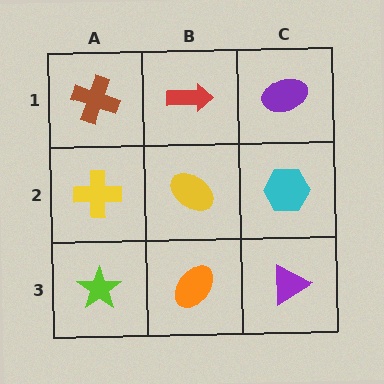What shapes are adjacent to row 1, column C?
A cyan hexagon (row 2, column C), a red arrow (row 1, column B).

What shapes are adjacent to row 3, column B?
A yellow ellipse (row 2, column B), a lime star (row 3, column A), a purple triangle (row 3, column C).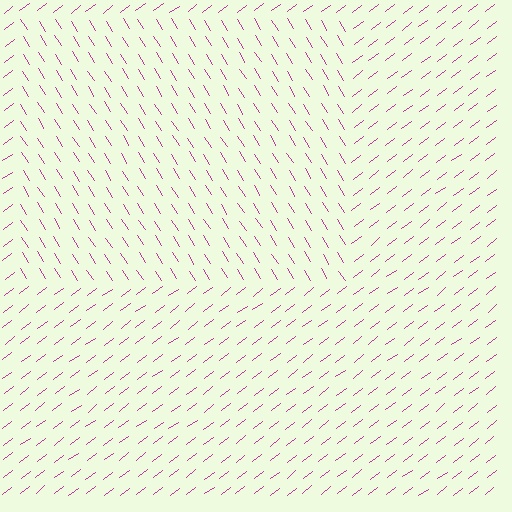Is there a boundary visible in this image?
Yes, there is a texture boundary formed by a change in line orientation.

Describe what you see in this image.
The image is filled with small magenta line segments. A rectangle region in the image has lines oriented differently from the surrounding lines, creating a visible texture boundary.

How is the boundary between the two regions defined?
The boundary is defined purely by a change in line orientation (approximately 85 degrees difference). All lines are the same color and thickness.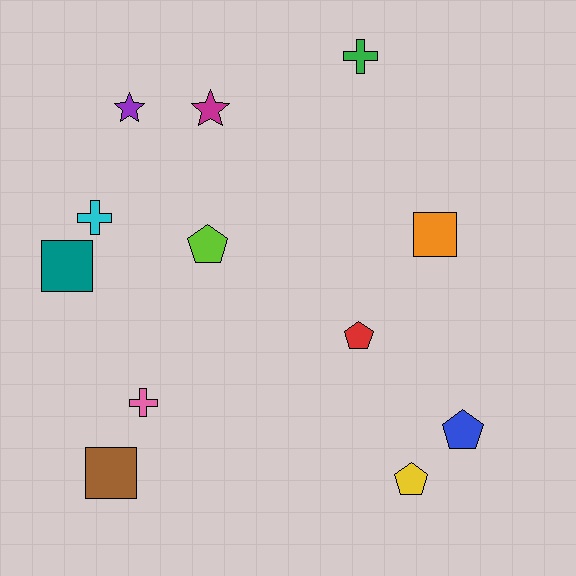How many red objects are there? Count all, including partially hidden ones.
There is 1 red object.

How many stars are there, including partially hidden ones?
There are 2 stars.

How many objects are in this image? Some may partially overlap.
There are 12 objects.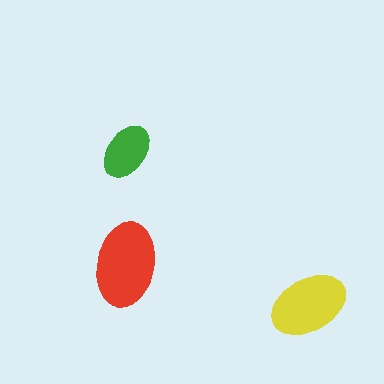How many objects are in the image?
There are 3 objects in the image.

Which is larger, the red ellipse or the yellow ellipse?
The red one.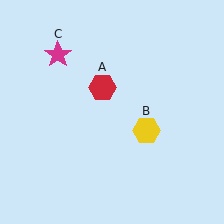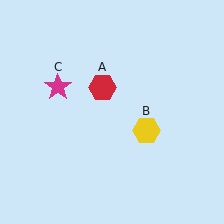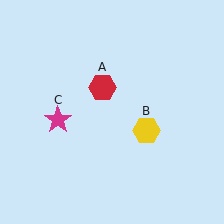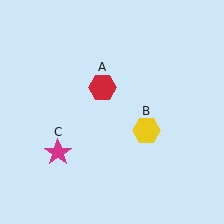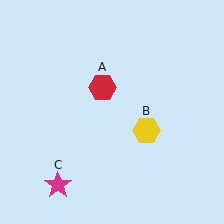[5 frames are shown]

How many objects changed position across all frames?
1 object changed position: magenta star (object C).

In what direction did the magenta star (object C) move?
The magenta star (object C) moved down.